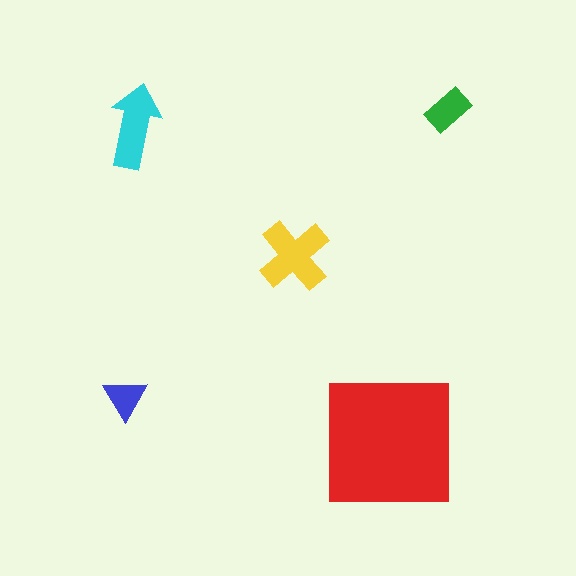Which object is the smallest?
The blue triangle.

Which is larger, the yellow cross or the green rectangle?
The yellow cross.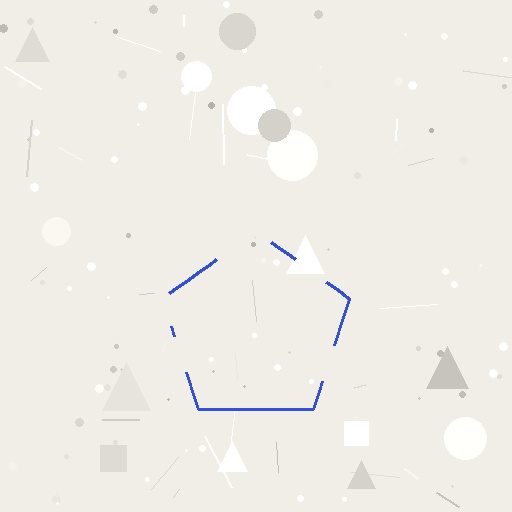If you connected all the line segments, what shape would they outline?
They would outline a pentagon.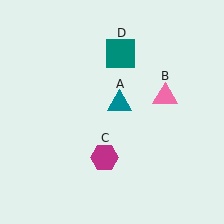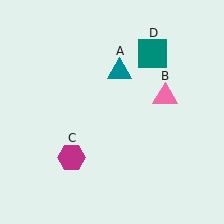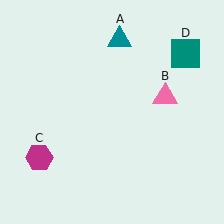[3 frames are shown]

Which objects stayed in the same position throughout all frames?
Pink triangle (object B) remained stationary.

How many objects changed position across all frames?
3 objects changed position: teal triangle (object A), magenta hexagon (object C), teal square (object D).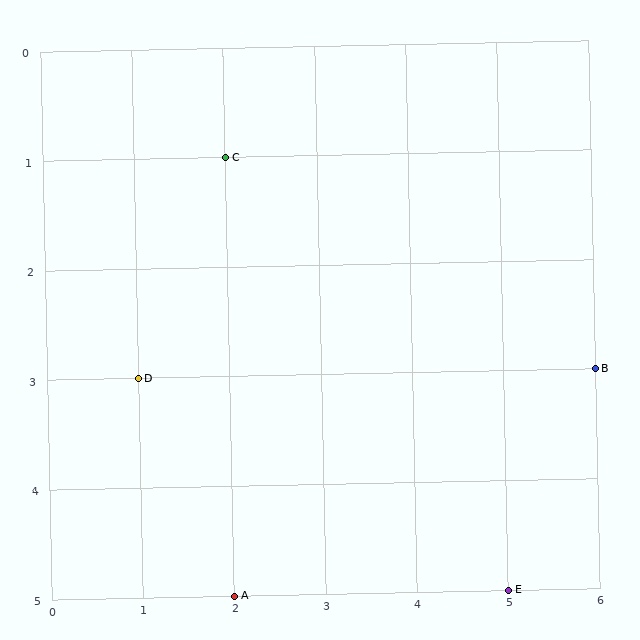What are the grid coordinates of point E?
Point E is at grid coordinates (5, 5).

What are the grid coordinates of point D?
Point D is at grid coordinates (1, 3).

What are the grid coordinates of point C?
Point C is at grid coordinates (2, 1).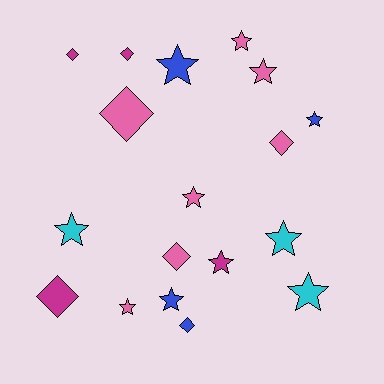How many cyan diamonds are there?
There are no cyan diamonds.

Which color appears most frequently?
Pink, with 7 objects.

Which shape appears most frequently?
Star, with 11 objects.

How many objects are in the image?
There are 18 objects.